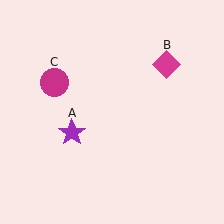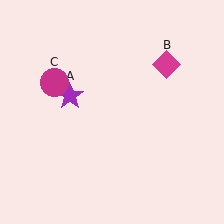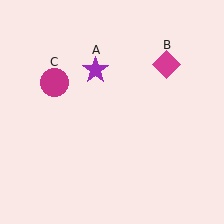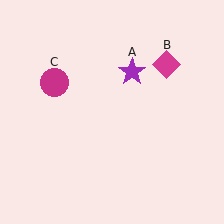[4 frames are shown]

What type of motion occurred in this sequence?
The purple star (object A) rotated clockwise around the center of the scene.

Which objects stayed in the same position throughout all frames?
Magenta diamond (object B) and magenta circle (object C) remained stationary.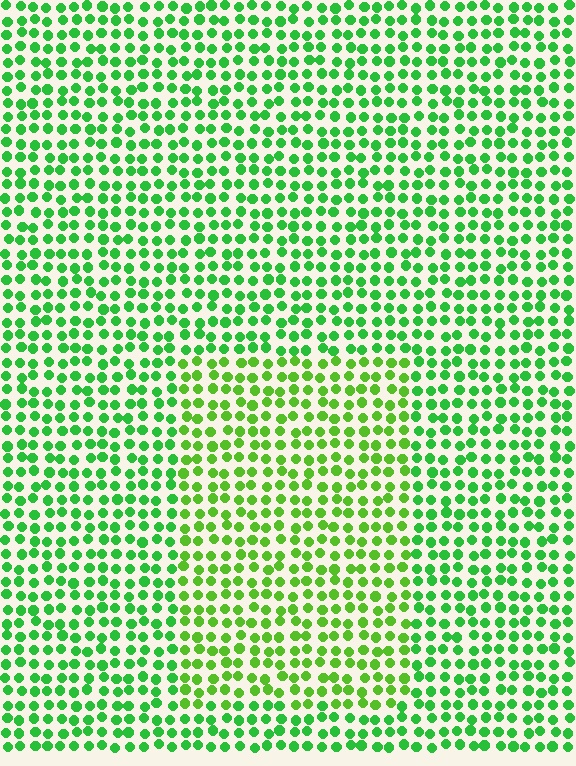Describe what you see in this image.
The image is filled with small green elements in a uniform arrangement. A rectangle-shaped region is visible where the elements are tinted to a slightly different hue, forming a subtle color boundary.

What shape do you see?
I see a rectangle.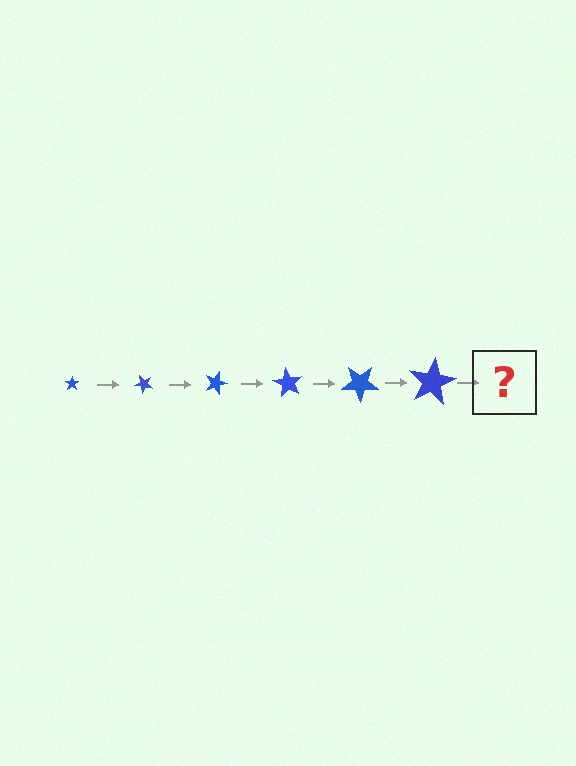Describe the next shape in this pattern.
It should be a star, larger than the previous one and rotated 270 degrees from the start.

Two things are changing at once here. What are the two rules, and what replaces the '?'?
The two rules are that the star grows larger each step and it rotates 45 degrees each step. The '?' should be a star, larger than the previous one and rotated 270 degrees from the start.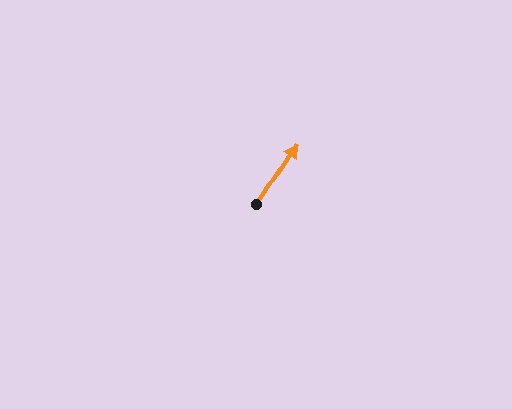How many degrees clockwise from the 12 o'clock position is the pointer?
Approximately 33 degrees.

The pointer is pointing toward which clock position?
Roughly 1 o'clock.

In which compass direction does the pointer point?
Northeast.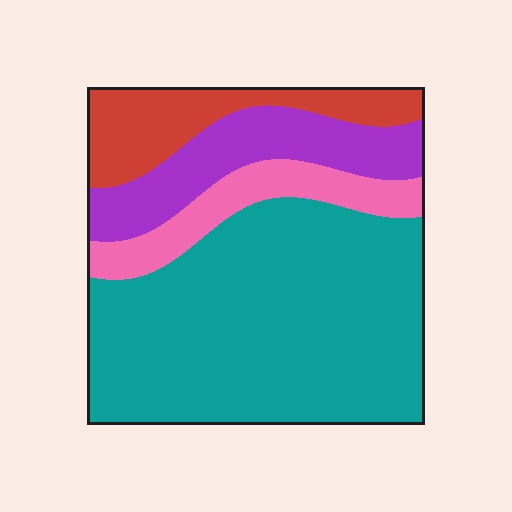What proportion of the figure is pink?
Pink covers around 10% of the figure.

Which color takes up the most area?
Teal, at roughly 60%.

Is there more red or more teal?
Teal.